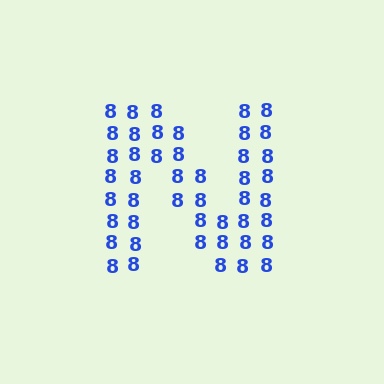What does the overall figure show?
The overall figure shows the letter N.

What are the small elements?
The small elements are digit 8's.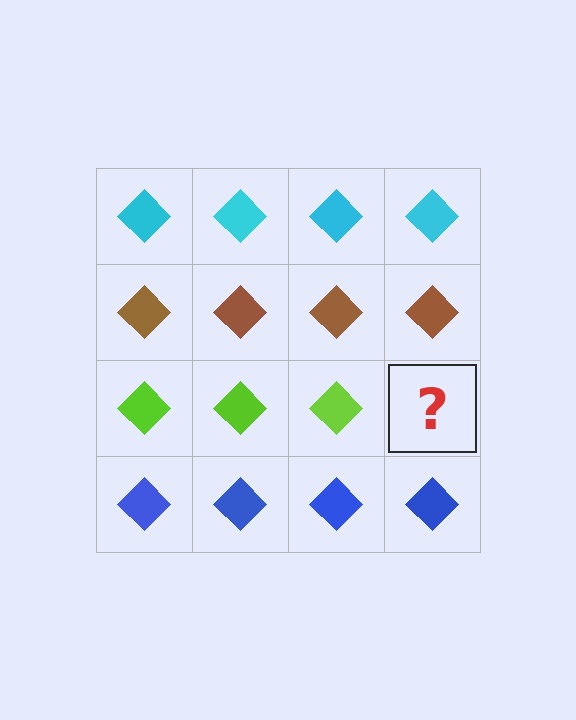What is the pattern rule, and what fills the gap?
The rule is that each row has a consistent color. The gap should be filled with a lime diamond.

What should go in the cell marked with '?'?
The missing cell should contain a lime diamond.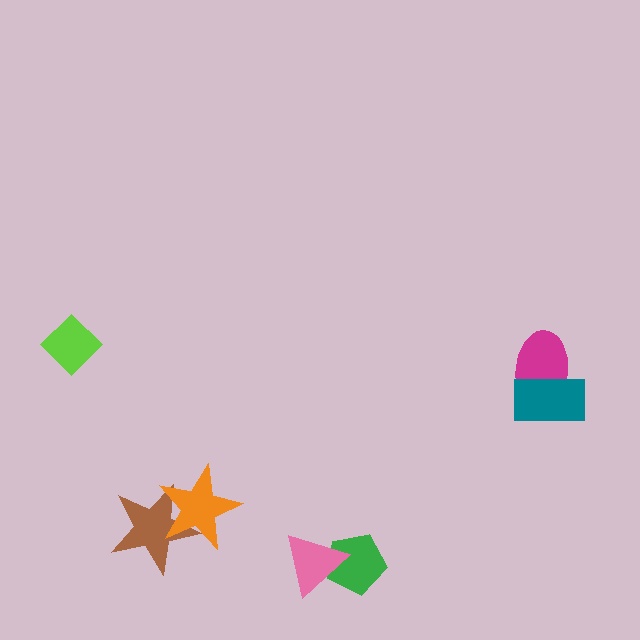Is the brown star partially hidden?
Yes, it is partially covered by another shape.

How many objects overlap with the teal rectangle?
1 object overlaps with the teal rectangle.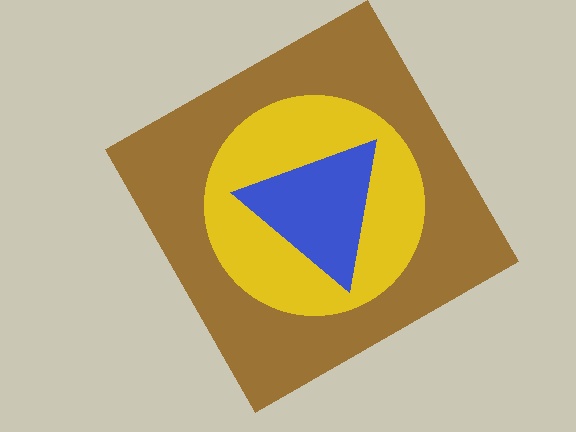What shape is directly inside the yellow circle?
The blue triangle.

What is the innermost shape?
The blue triangle.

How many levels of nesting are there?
3.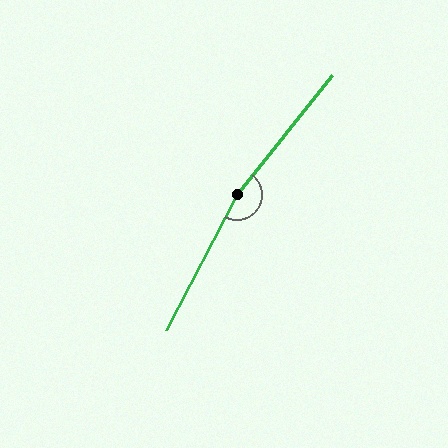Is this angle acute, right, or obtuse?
It is obtuse.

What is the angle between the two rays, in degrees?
Approximately 169 degrees.